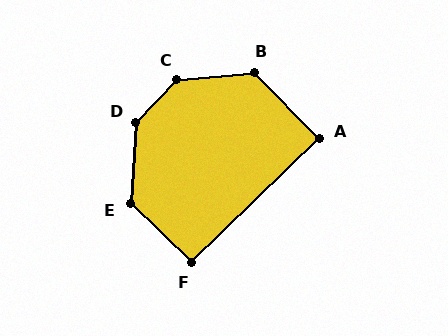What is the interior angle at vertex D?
Approximately 139 degrees (obtuse).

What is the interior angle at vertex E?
Approximately 131 degrees (obtuse).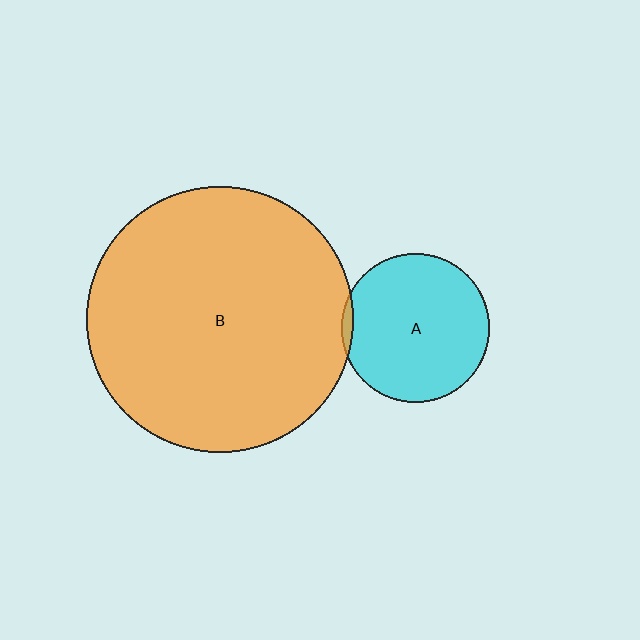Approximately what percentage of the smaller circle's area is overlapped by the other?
Approximately 5%.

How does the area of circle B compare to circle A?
Approximately 3.2 times.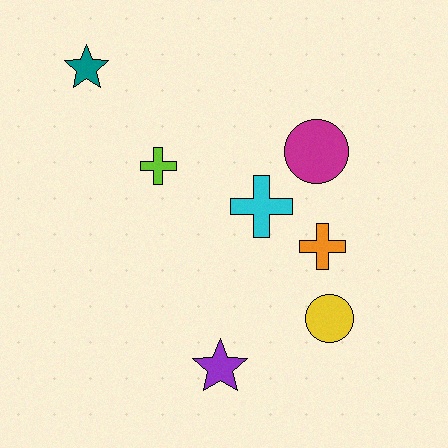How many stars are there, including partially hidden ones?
There are 2 stars.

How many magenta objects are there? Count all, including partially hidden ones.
There is 1 magenta object.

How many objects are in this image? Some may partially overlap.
There are 7 objects.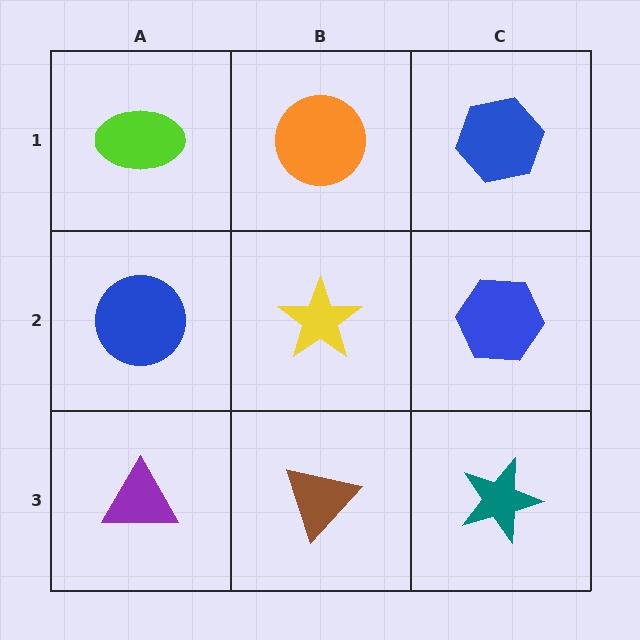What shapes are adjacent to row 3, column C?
A blue hexagon (row 2, column C), a brown triangle (row 3, column B).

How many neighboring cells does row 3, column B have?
3.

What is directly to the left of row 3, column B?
A purple triangle.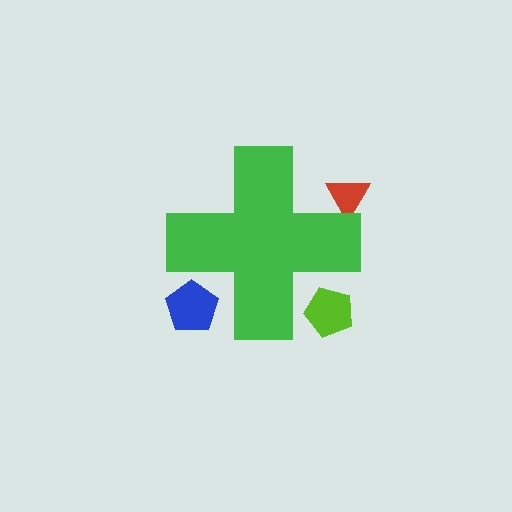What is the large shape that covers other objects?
A green cross.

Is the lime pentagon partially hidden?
Yes, the lime pentagon is partially hidden behind the green cross.